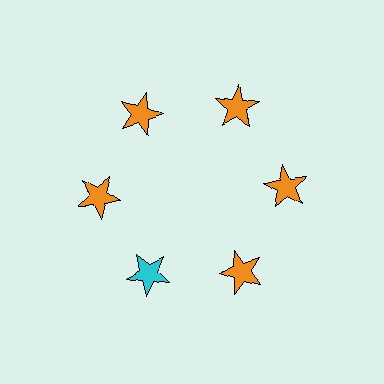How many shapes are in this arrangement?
There are 6 shapes arranged in a ring pattern.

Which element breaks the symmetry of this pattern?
The cyan star at roughly the 7 o'clock position breaks the symmetry. All other shapes are orange stars.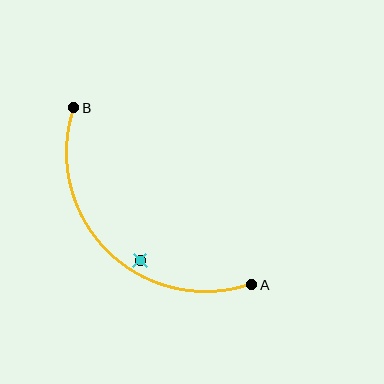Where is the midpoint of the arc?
The arc midpoint is the point on the curve farthest from the straight line joining A and B. It sits below and to the left of that line.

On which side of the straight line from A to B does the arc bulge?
The arc bulges below and to the left of the straight line connecting A and B.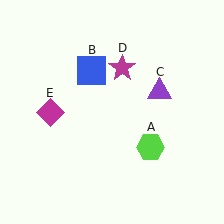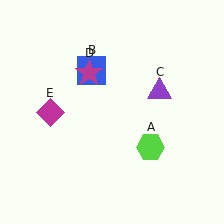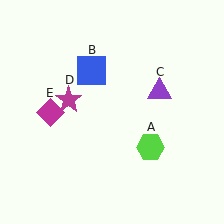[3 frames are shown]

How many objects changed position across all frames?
1 object changed position: magenta star (object D).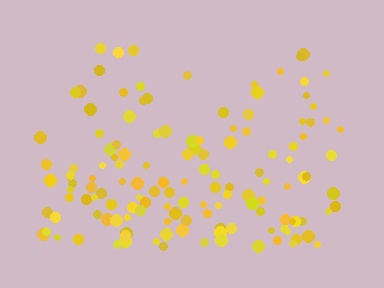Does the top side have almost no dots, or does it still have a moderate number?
Still a moderate number, just noticeably fewer than the bottom.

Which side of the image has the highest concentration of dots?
The bottom.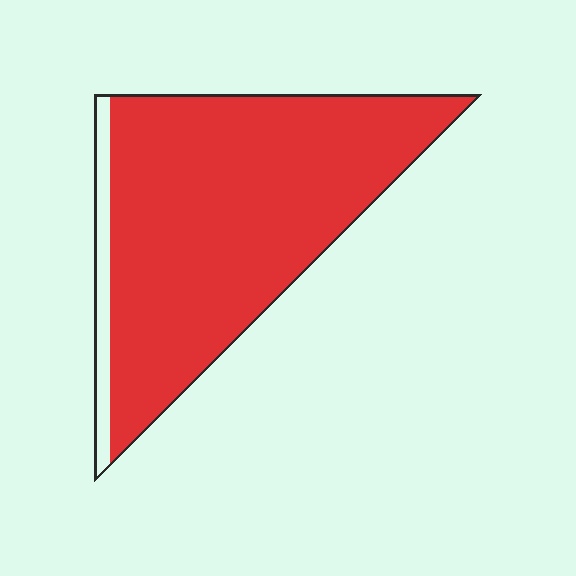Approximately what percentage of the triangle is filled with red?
Approximately 90%.